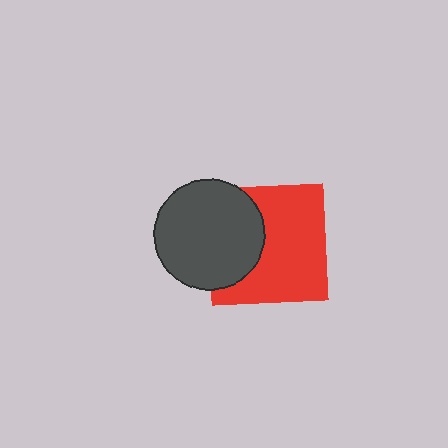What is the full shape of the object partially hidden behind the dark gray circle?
The partially hidden object is a red square.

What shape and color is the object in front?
The object in front is a dark gray circle.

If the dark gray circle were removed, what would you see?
You would see the complete red square.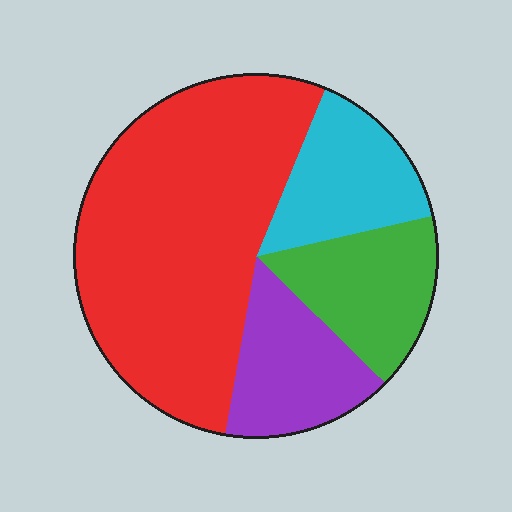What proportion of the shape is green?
Green takes up less than a quarter of the shape.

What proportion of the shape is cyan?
Cyan covers roughly 15% of the shape.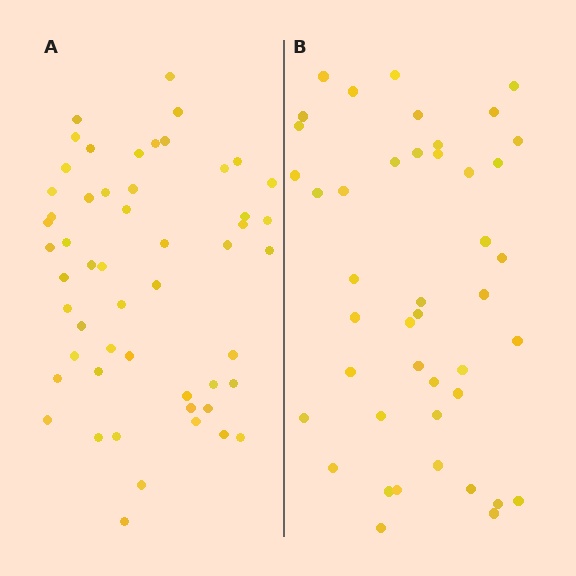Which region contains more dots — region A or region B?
Region A (the left region) has more dots.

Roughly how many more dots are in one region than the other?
Region A has roughly 8 or so more dots than region B.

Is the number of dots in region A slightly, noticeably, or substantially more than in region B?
Region A has only slightly more — the two regions are fairly close. The ratio is roughly 1.2 to 1.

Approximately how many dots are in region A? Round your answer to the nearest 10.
About 50 dots. (The exact count is 53, which rounds to 50.)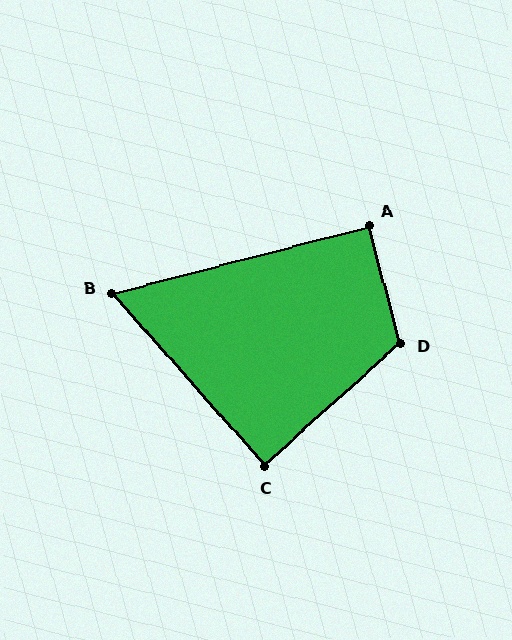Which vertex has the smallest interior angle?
B, at approximately 63 degrees.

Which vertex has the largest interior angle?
D, at approximately 117 degrees.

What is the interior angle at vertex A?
Approximately 91 degrees (approximately right).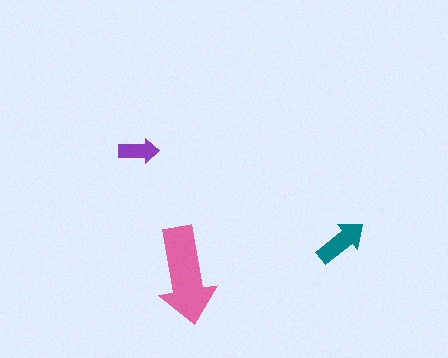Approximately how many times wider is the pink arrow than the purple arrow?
About 2.5 times wider.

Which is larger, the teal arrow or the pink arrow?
The pink one.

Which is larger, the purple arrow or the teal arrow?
The teal one.